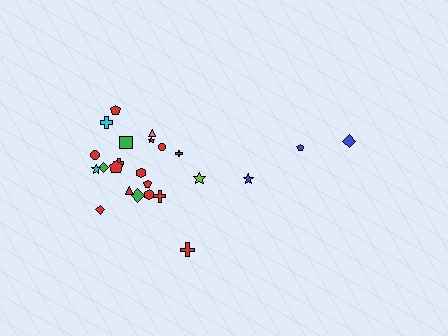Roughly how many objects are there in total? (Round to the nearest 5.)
Roughly 25 objects in total.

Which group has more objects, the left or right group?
The left group.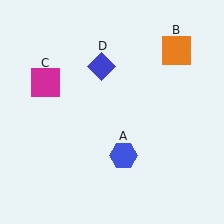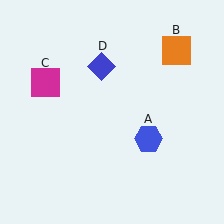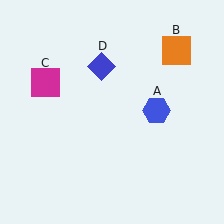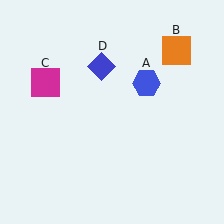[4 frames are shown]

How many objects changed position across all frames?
1 object changed position: blue hexagon (object A).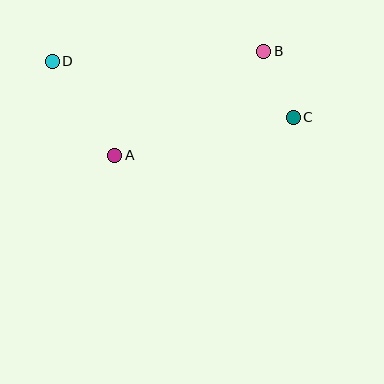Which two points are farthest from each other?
Points C and D are farthest from each other.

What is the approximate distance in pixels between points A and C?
The distance between A and C is approximately 182 pixels.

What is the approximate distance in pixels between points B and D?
The distance between B and D is approximately 212 pixels.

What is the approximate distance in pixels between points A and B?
The distance between A and B is approximately 182 pixels.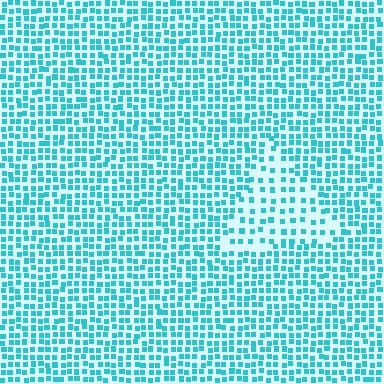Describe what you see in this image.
The image contains small cyan elements arranged at two different densities. A triangle-shaped region is visible where the elements are less densely packed than the surrounding area.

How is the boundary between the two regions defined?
The boundary is defined by a change in element density (approximately 1.9x ratio). All elements are the same color, size, and shape.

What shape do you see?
I see a triangle.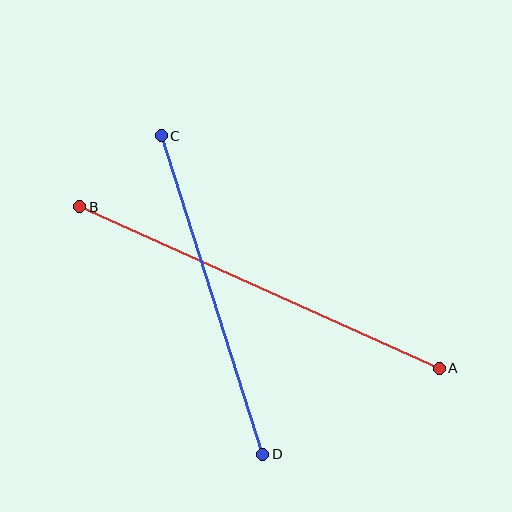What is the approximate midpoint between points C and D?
The midpoint is at approximately (212, 295) pixels.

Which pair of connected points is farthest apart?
Points A and B are farthest apart.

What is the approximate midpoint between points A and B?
The midpoint is at approximately (259, 287) pixels.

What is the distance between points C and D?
The distance is approximately 334 pixels.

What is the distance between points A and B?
The distance is approximately 394 pixels.